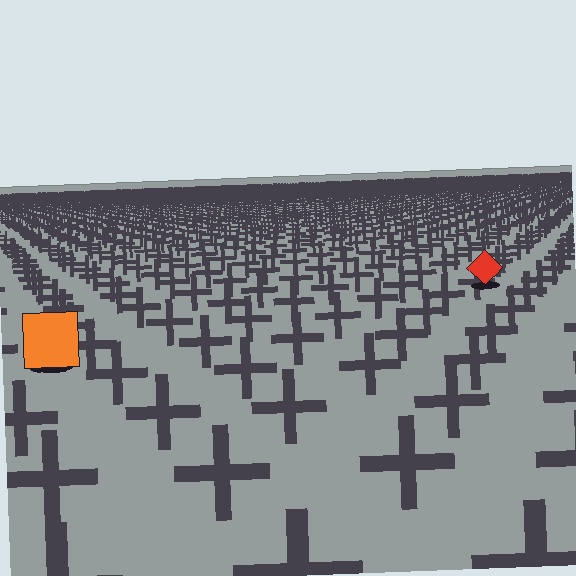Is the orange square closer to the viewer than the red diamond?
Yes. The orange square is closer — you can tell from the texture gradient: the ground texture is coarser near it.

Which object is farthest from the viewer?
The red diamond is farthest from the viewer. It appears smaller and the ground texture around it is denser.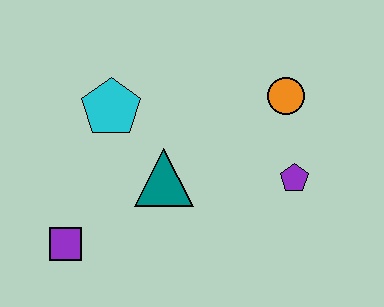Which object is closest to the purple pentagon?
The orange circle is closest to the purple pentagon.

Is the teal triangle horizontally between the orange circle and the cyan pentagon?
Yes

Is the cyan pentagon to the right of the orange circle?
No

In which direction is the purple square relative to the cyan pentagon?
The purple square is below the cyan pentagon.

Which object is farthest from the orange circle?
The purple square is farthest from the orange circle.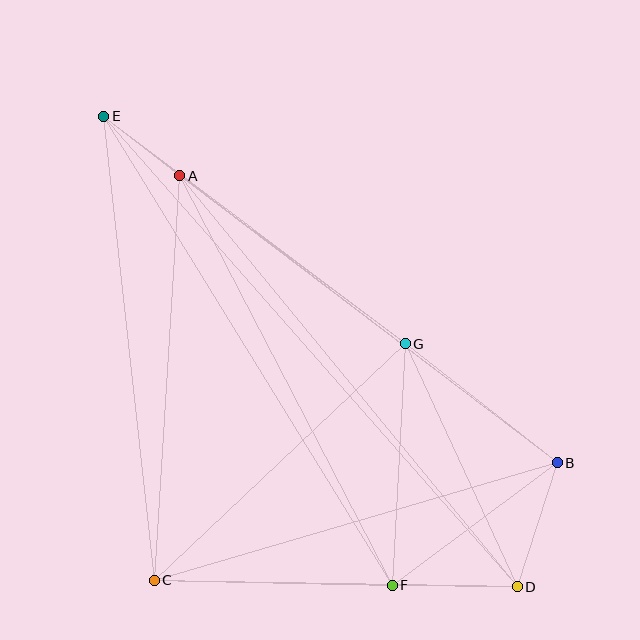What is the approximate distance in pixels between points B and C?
The distance between B and C is approximately 420 pixels.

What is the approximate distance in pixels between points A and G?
The distance between A and G is approximately 281 pixels.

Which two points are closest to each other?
Points A and E are closest to each other.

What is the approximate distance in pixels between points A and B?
The distance between A and B is approximately 474 pixels.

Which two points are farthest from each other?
Points D and E are farthest from each other.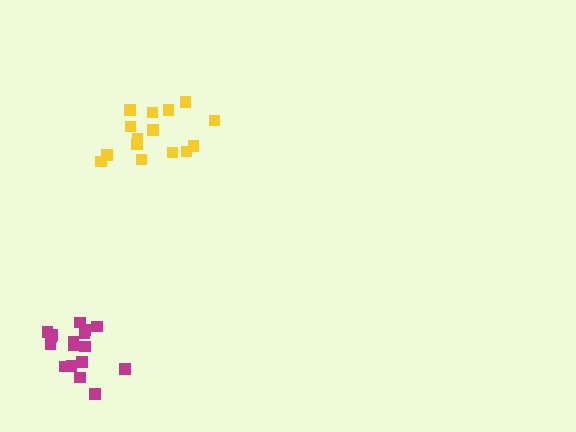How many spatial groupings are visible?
There are 2 spatial groupings.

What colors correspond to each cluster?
The clusters are colored: magenta, yellow.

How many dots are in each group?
Group 1: 17 dots, Group 2: 15 dots (32 total).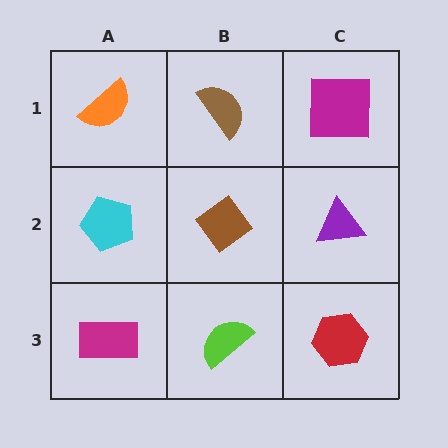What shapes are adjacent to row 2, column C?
A magenta square (row 1, column C), a red hexagon (row 3, column C), a brown diamond (row 2, column B).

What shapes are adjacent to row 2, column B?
A brown semicircle (row 1, column B), a lime semicircle (row 3, column B), a cyan pentagon (row 2, column A), a purple triangle (row 2, column C).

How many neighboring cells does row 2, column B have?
4.